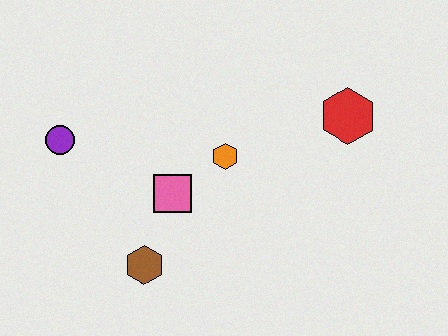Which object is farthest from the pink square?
The red hexagon is farthest from the pink square.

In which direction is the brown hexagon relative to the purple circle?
The brown hexagon is below the purple circle.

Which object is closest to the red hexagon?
The orange hexagon is closest to the red hexagon.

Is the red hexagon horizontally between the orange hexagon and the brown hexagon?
No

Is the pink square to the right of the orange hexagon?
No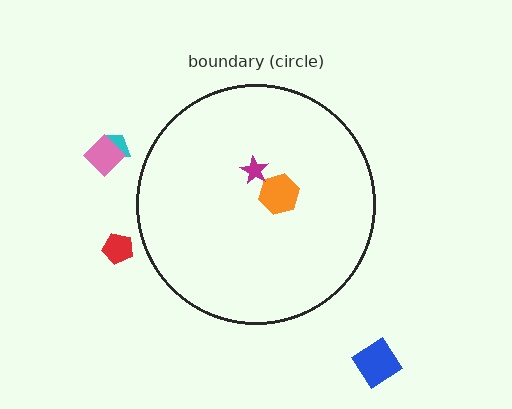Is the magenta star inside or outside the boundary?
Inside.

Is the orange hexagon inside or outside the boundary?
Inside.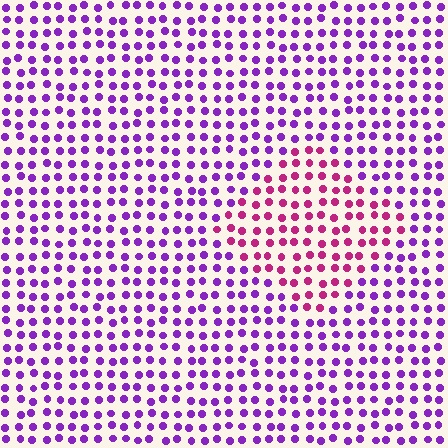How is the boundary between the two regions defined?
The boundary is defined purely by a slight shift in hue (about 45 degrees). Spacing, size, and orientation are identical on both sides.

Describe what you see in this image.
The image is filled with small purple elements in a uniform arrangement. A diamond-shaped region is visible where the elements are tinted to a slightly different hue, forming a subtle color boundary.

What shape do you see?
I see a diamond.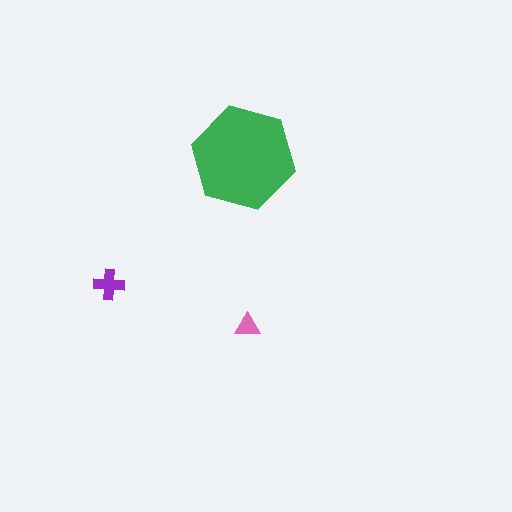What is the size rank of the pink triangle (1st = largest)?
3rd.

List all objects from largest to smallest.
The green hexagon, the purple cross, the pink triangle.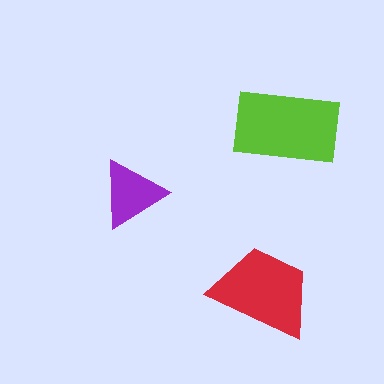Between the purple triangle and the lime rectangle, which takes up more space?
The lime rectangle.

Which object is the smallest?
The purple triangle.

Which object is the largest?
The lime rectangle.